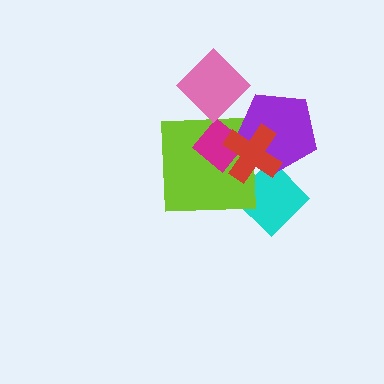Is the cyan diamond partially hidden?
Yes, it is partially covered by another shape.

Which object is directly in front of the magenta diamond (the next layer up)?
The purple pentagon is directly in front of the magenta diamond.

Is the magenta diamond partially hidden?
Yes, it is partially covered by another shape.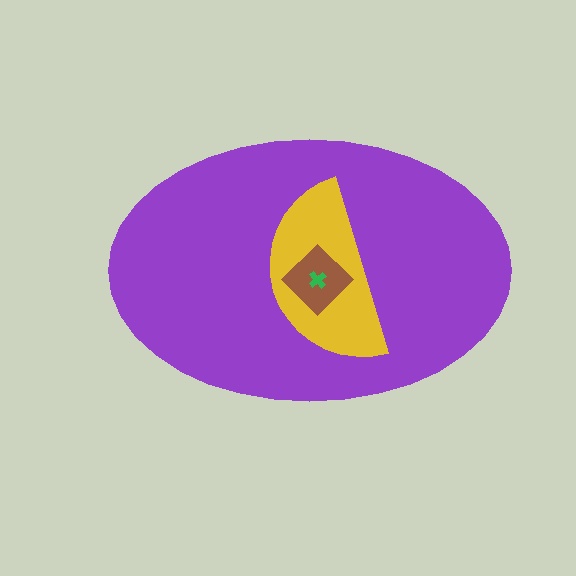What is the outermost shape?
The purple ellipse.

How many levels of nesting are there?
4.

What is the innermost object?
The green cross.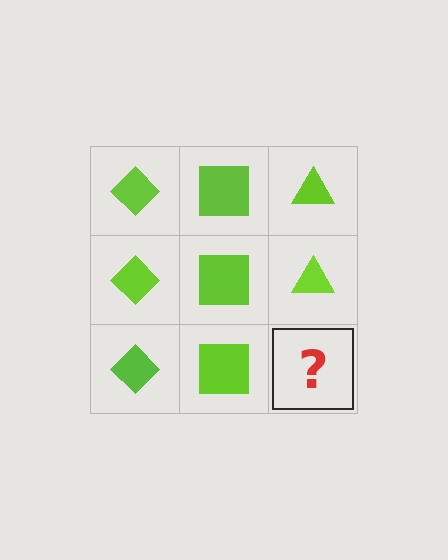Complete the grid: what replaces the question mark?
The question mark should be replaced with a lime triangle.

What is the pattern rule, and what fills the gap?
The rule is that each column has a consistent shape. The gap should be filled with a lime triangle.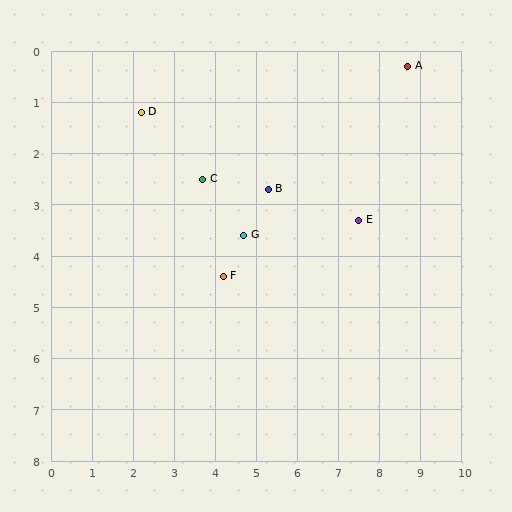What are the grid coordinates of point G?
Point G is at approximately (4.7, 3.6).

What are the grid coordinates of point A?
Point A is at approximately (8.7, 0.3).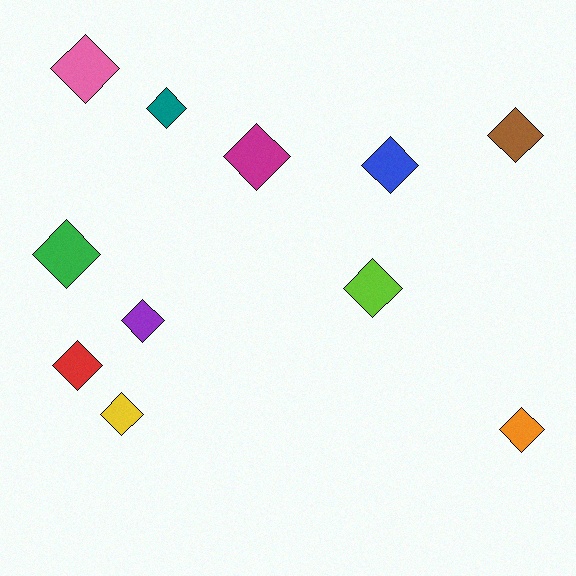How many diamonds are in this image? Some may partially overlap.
There are 11 diamonds.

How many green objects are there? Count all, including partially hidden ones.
There is 1 green object.